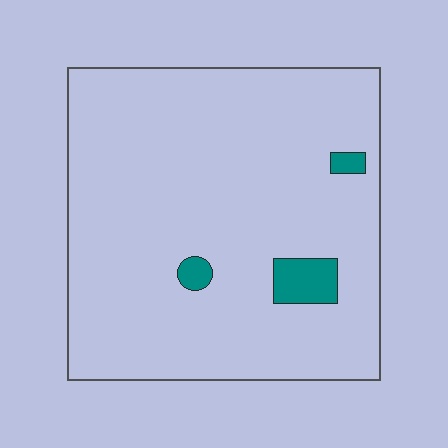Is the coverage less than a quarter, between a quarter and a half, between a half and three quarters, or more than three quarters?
Less than a quarter.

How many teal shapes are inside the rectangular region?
3.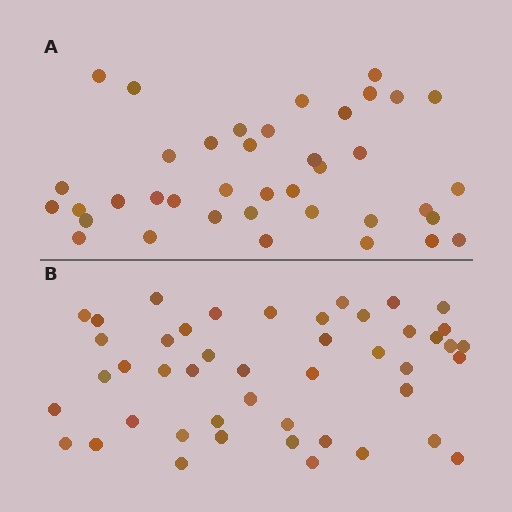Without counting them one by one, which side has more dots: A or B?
Region B (the bottom region) has more dots.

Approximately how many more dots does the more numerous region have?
Region B has roughly 8 or so more dots than region A.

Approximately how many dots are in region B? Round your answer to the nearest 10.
About 50 dots. (The exact count is 46, which rounds to 50.)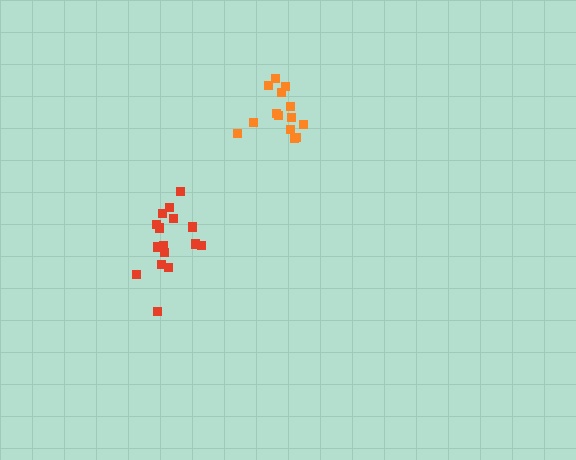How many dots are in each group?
Group 1: 15 dots, Group 2: 16 dots (31 total).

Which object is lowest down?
The red cluster is bottommost.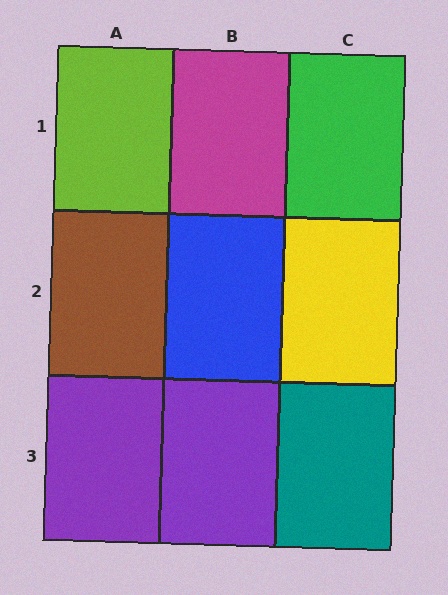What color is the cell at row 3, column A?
Purple.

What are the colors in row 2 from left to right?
Brown, blue, yellow.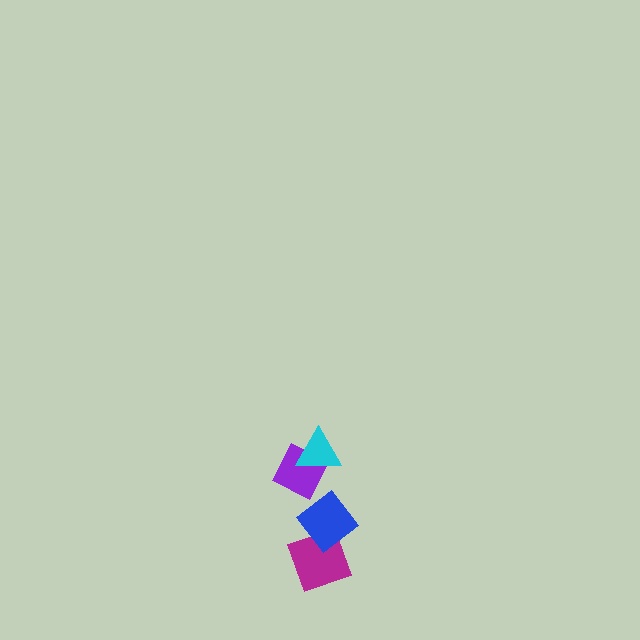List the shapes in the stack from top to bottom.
From top to bottom: the cyan triangle, the purple diamond, the blue diamond, the magenta diamond.